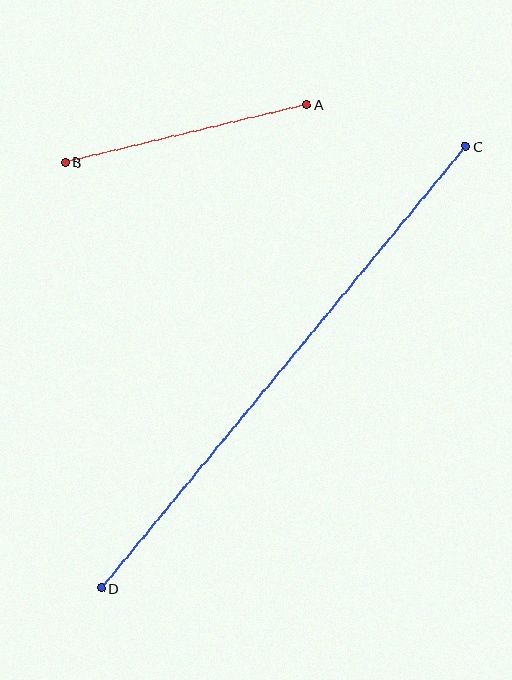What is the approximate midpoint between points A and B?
The midpoint is at approximately (186, 134) pixels.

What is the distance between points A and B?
The distance is approximately 248 pixels.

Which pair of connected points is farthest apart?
Points C and D are farthest apart.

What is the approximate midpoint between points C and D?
The midpoint is at approximately (284, 367) pixels.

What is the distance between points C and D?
The distance is approximately 573 pixels.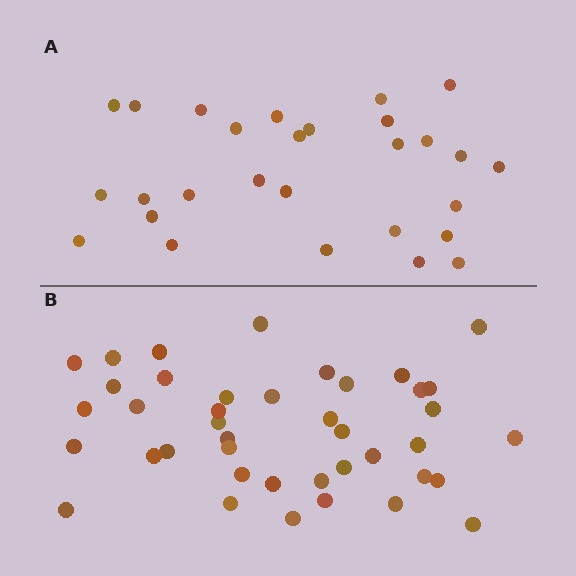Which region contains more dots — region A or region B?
Region B (the bottom region) has more dots.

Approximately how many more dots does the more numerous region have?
Region B has approximately 15 more dots than region A.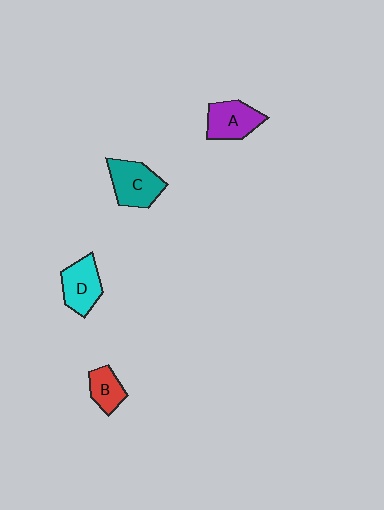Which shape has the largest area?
Shape C (teal).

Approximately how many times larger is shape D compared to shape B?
Approximately 1.4 times.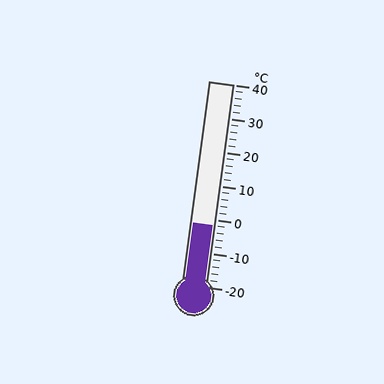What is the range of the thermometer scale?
The thermometer scale ranges from -20°C to 40°C.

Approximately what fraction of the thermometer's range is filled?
The thermometer is filled to approximately 30% of its range.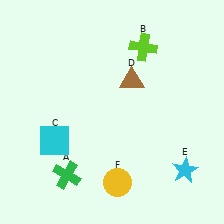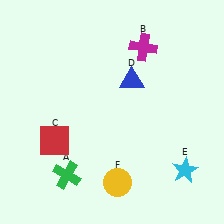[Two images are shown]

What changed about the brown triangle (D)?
In Image 1, D is brown. In Image 2, it changed to blue.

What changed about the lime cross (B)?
In Image 1, B is lime. In Image 2, it changed to magenta.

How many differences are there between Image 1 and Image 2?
There are 3 differences between the two images.